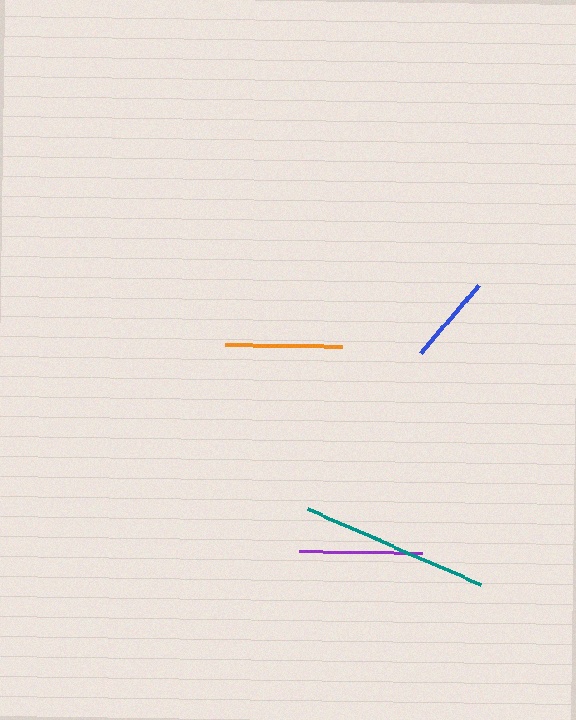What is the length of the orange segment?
The orange segment is approximately 117 pixels long.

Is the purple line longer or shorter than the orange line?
The purple line is longer than the orange line.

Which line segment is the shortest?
The blue line is the shortest at approximately 89 pixels.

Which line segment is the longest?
The teal line is the longest at approximately 189 pixels.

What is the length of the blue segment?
The blue segment is approximately 89 pixels long.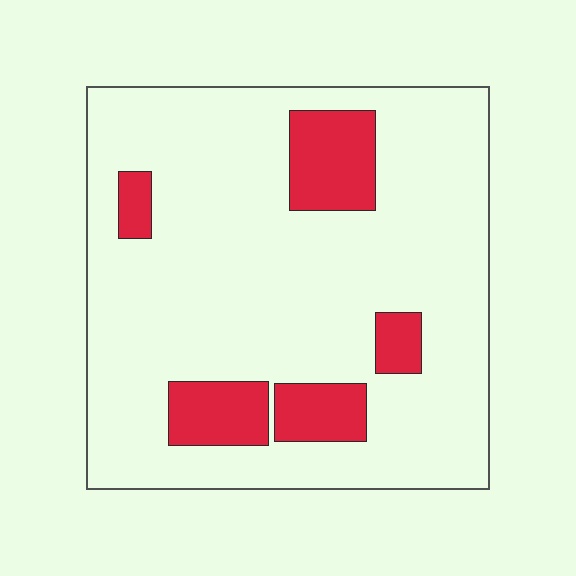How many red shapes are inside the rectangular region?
5.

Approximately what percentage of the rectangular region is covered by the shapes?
Approximately 15%.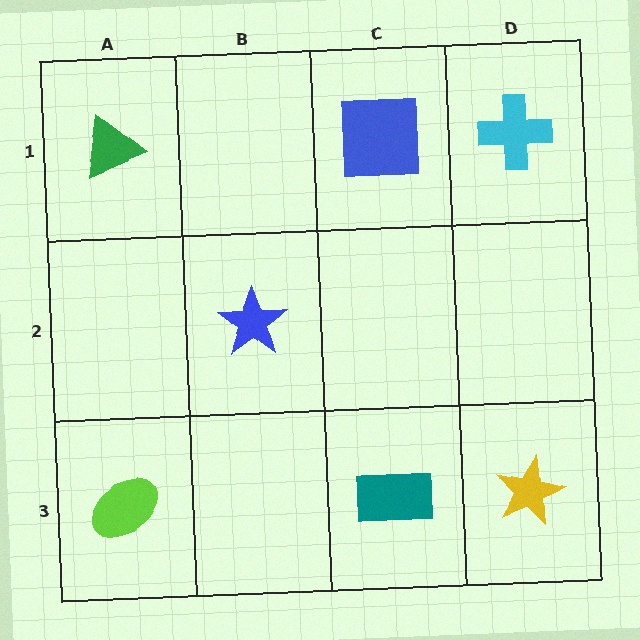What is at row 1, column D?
A cyan cross.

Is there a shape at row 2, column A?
No, that cell is empty.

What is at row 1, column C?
A blue square.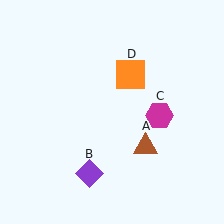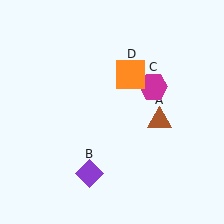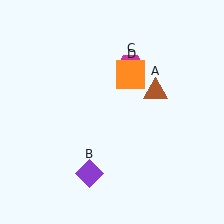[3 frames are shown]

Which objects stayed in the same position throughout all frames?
Purple diamond (object B) and orange square (object D) remained stationary.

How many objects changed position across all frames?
2 objects changed position: brown triangle (object A), magenta hexagon (object C).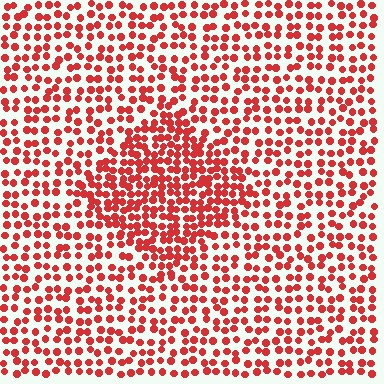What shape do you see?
I see a diamond.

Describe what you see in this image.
The image contains small red elements arranged at two different densities. A diamond-shaped region is visible where the elements are more densely packed than the surrounding area.